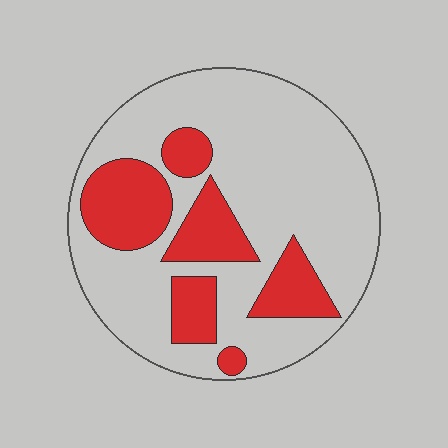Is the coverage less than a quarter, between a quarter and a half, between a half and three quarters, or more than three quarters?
Between a quarter and a half.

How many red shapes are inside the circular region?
6.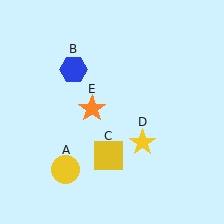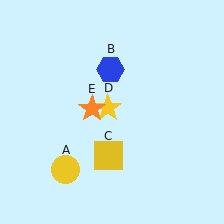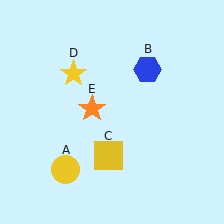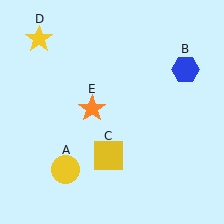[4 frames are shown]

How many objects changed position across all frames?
2 objects changed position: blue hexagon (object B), yellow star (object D).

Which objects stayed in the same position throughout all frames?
Yellow circle (object A) and yellow square (object C) and orange star (object E) remained stationary.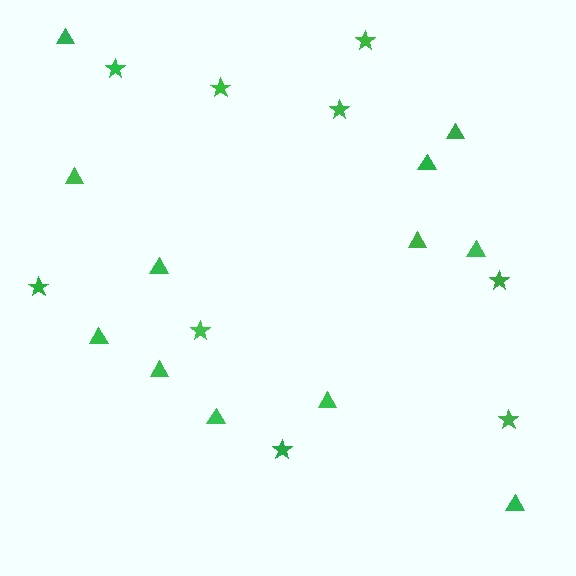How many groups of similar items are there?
There are 2 groups: one group of triangles (12) and one group of stars (9).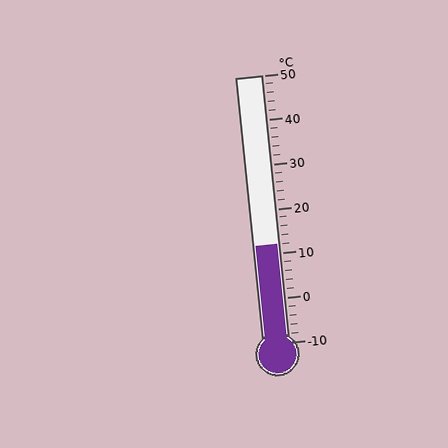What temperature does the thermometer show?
The thermometer shows approximately 12°C.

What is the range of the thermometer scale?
The thermometer scale ranges from -10°C to 50°C.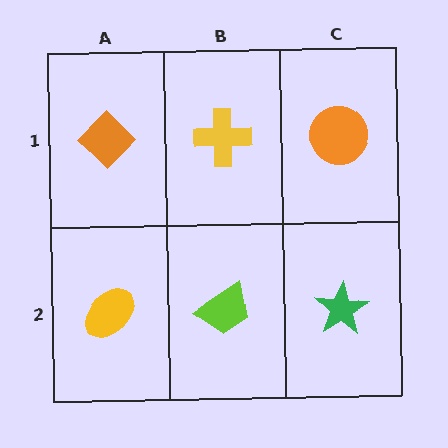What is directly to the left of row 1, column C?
A yellow cross.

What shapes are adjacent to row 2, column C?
An orange circle (row 1, column C), a lime trapezoid (row 2, column B).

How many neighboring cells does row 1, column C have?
2.